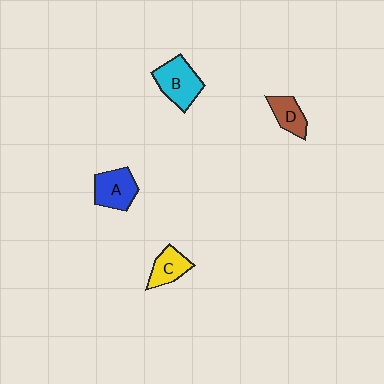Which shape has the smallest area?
Shape D (brown).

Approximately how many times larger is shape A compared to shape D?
Approximately 1.4 times.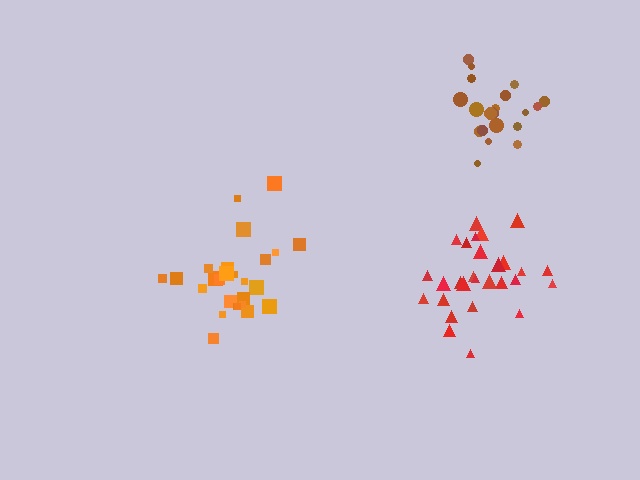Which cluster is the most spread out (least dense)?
Red.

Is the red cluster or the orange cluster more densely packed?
Orange.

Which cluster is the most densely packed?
Brown.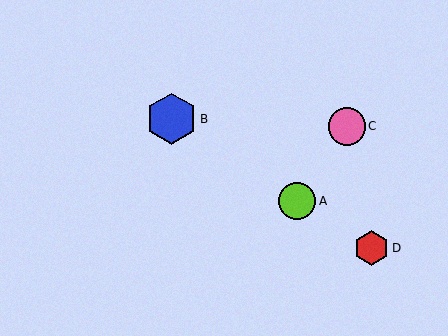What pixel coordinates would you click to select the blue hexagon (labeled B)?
Click at (171, 119) to select the blue hexagon B.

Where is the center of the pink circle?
The center of the pink circle is at (347, 126).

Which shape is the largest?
The blue hexagon (labeled B) is the largest.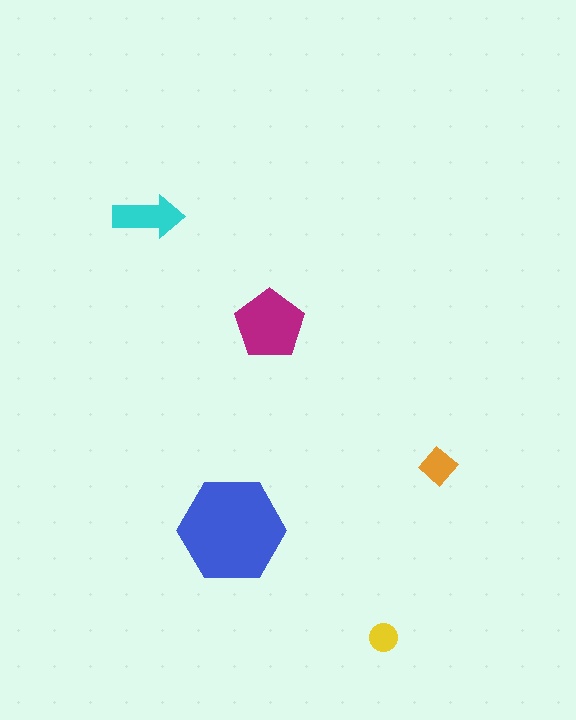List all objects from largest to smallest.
The blue hexagon, the magenta pentagon, the cyan arrow, the orange diamond, the yellow circle.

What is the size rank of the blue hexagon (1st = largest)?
1st.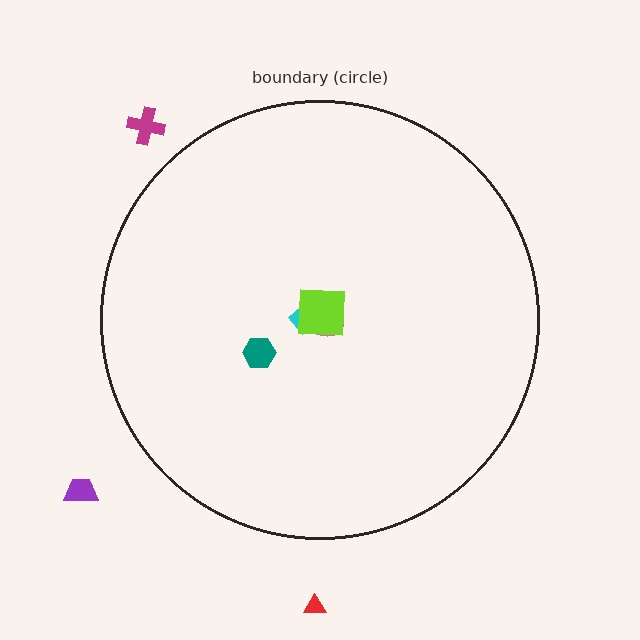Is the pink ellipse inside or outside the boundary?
Inside.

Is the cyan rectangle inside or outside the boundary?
Inside.